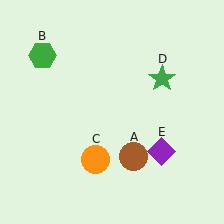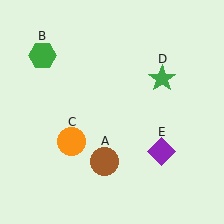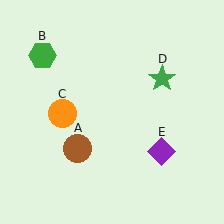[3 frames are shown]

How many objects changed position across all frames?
2 objects changed position: brown circle (object A), orange circle (object C).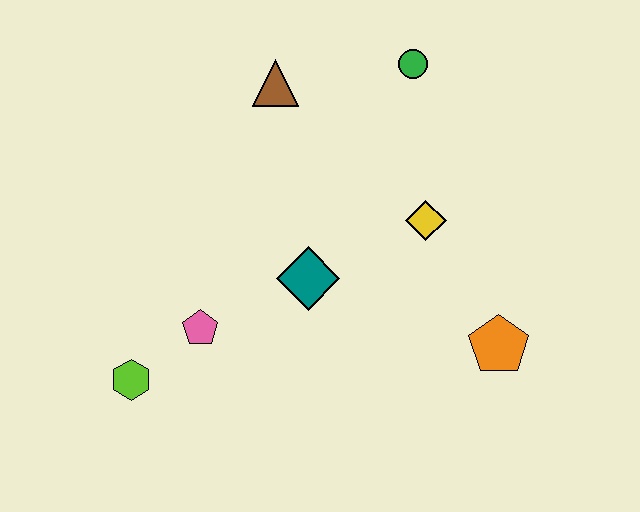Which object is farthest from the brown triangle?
The orange pentagon is farthest from the brown triangle.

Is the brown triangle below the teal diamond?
No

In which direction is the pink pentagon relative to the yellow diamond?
The pink pentagon is to the left of the yellow diamond.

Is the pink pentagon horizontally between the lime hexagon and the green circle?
Yes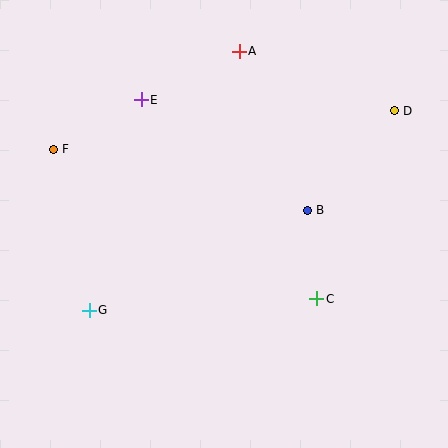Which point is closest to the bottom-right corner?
Point C is closest to the bottom-right corner.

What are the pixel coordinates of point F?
Point F is at (53, 149).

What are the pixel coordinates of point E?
Point E is at (141, 100).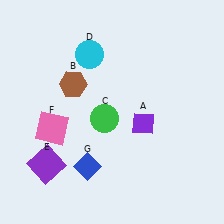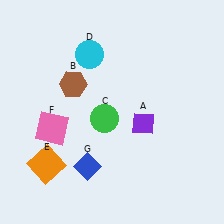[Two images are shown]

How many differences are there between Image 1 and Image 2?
There is 1 difference between the two images.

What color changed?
The square (E) changed from purple in Image 1 to orange in Image 2.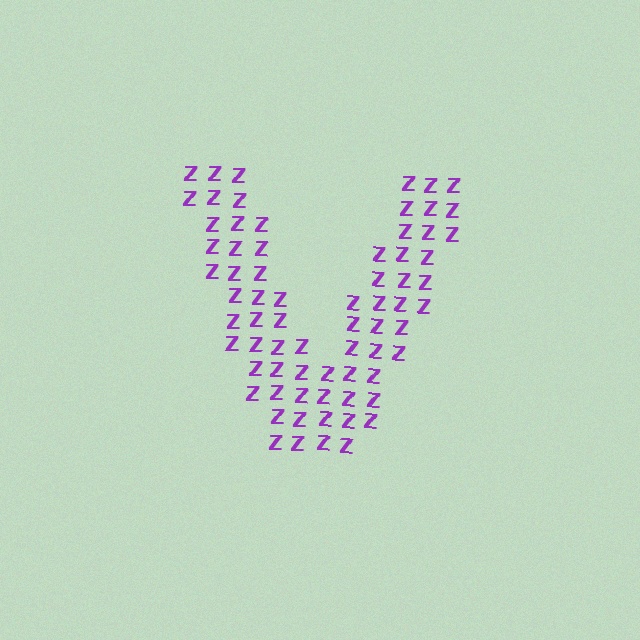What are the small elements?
The small elements are letter Z's.